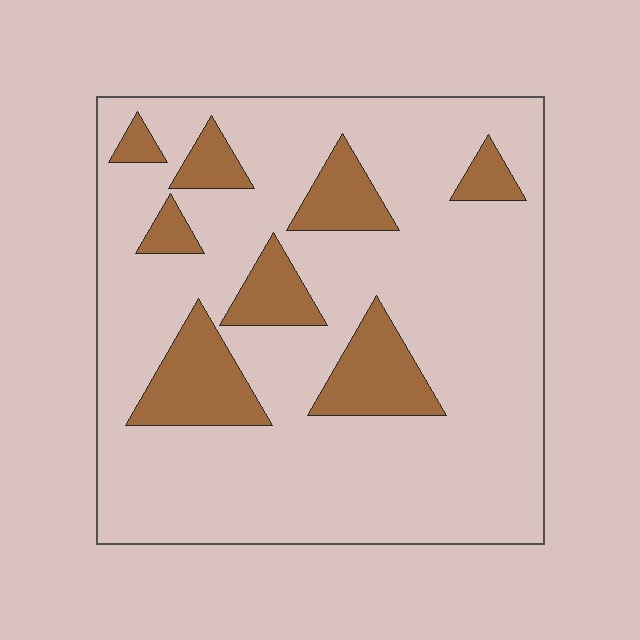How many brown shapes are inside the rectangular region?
8.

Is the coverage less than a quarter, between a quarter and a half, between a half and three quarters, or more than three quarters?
Less than a quarter.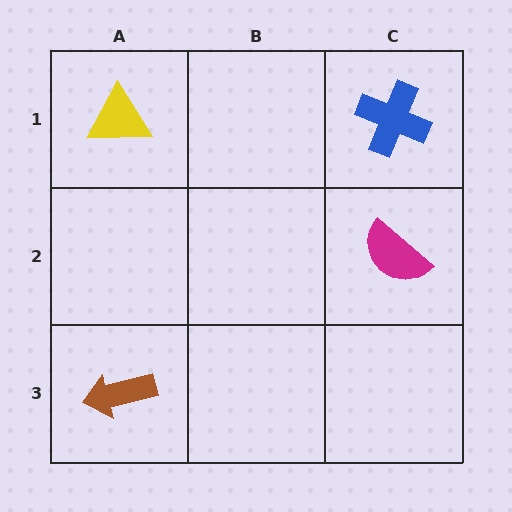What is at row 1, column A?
A yellow triangle.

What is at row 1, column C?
A blue cross.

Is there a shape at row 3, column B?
No, that cell is empty.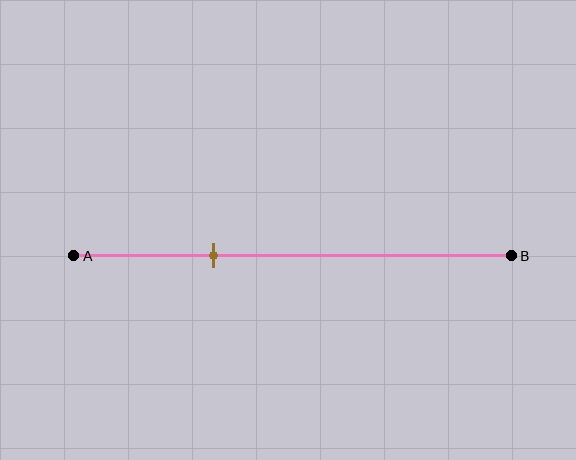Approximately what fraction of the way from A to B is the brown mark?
The brown mark is approximately 30% of the way from A to B.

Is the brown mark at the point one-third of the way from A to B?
Yes, the mark is approximately at the one-third point.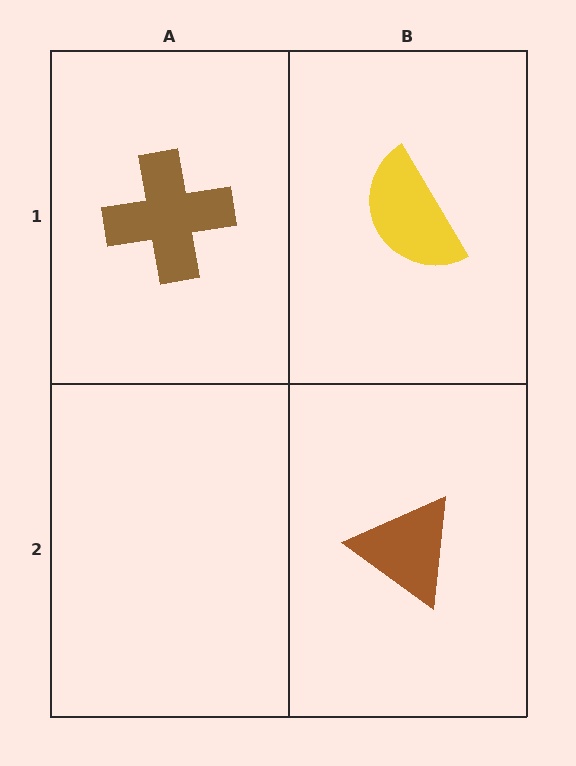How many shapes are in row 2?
1 shape.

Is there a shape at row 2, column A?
No, that cell is empty.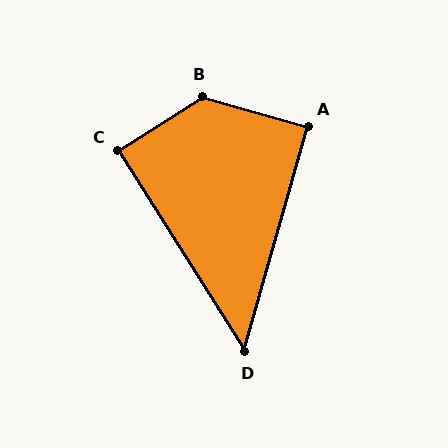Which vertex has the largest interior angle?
B, at approximately 132 degrees.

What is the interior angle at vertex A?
Approximately 90 degrees (approximately right).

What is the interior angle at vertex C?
Approximately 90 degrees (approximately right).